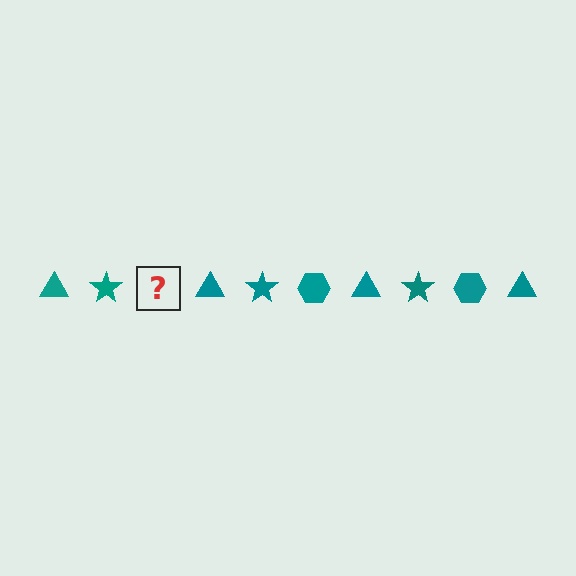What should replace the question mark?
The question mark should be replaced with a teal hexagon.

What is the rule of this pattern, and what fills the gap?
The rule is that the pattern cycles through triangle, star, hexagon shapes in teal. The gap should be filled with a teal hexagon.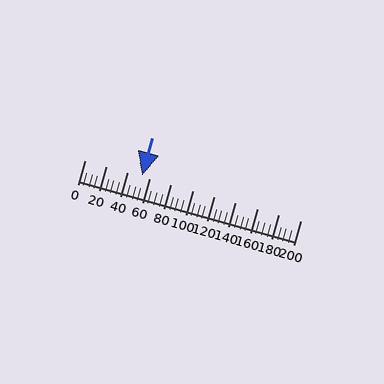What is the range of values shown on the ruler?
The ruler shows values from 0 to 200.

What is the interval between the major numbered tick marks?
The major tick marks are spaced 20 units apart.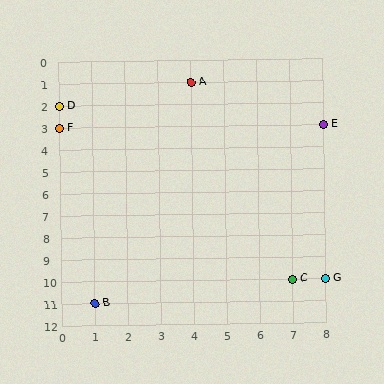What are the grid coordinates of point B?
Point B is at grid coordinates (1, 11).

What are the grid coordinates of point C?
Point C is at grid coordinates (7, 10).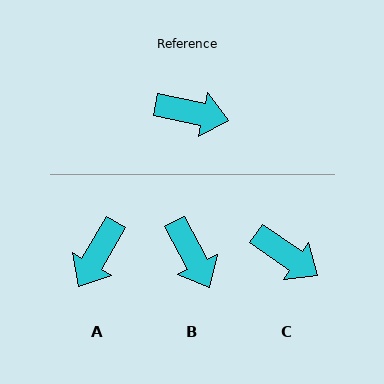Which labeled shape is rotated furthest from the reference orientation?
A, about 108 degrees away.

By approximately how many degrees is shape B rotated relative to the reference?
Approximately 51 degrees clockwise.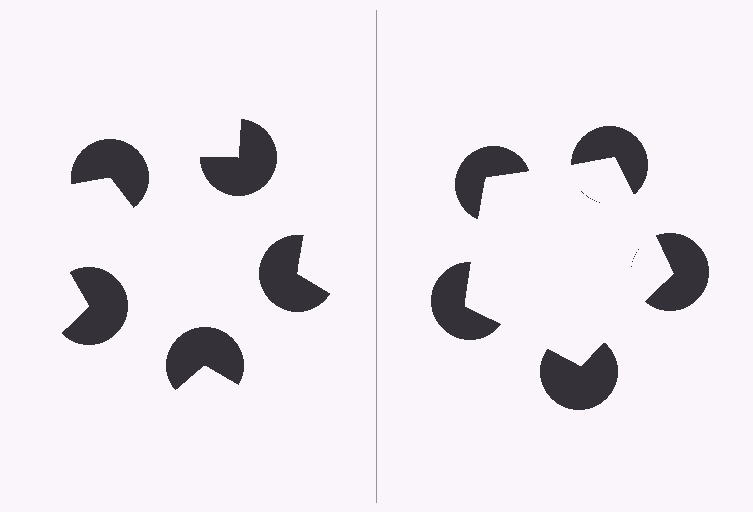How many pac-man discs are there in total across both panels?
10 — 5 on each side.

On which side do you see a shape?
An illusory pentagon appears on the right side. On the left side the wedge cuts are rotated, so no coherent shape forms.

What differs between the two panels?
The pac-man discs are positioned identically on both sides; only the wedge orientations differ. On the right they align to a pentagon; on the left they are misaligned.